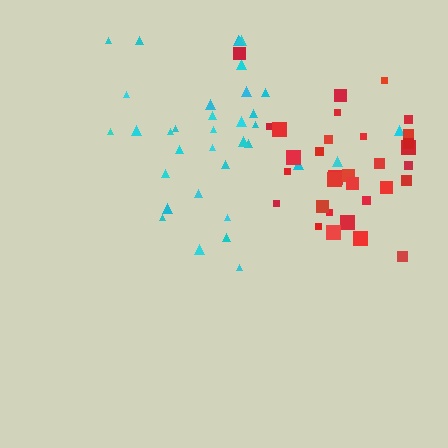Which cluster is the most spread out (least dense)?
Cyan.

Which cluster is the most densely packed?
Red.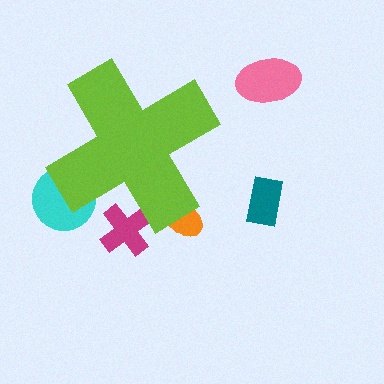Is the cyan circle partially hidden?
Yes, the cyan circle is partially hidden behind the lime cross.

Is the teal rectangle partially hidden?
No, the teal rectangle is fully visible.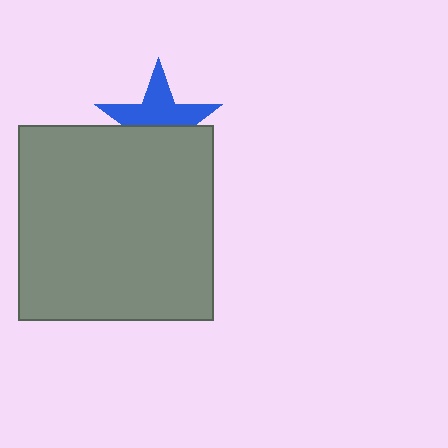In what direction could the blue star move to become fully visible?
The blue star could move up. That would shift it out from behind the gray square entirely.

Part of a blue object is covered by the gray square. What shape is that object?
It is a star.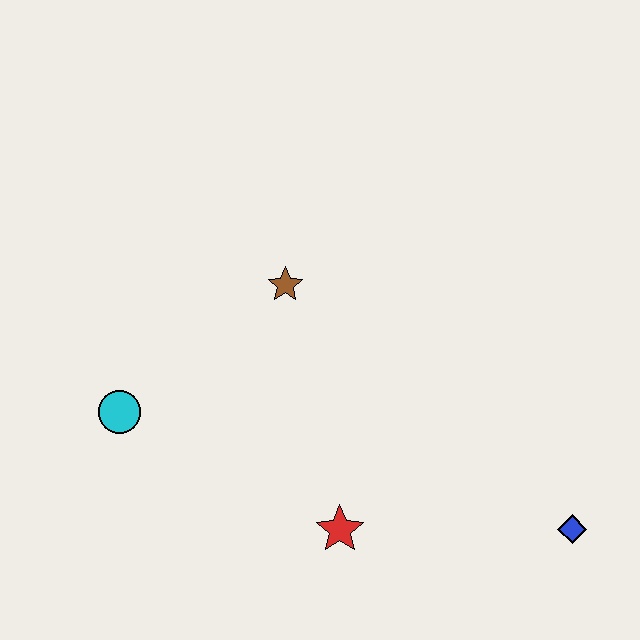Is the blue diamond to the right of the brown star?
Yes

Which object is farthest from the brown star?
The blue diamond is farthest from the brown star.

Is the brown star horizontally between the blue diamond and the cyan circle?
Yes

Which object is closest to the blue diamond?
The red star is closest to the blue diamond.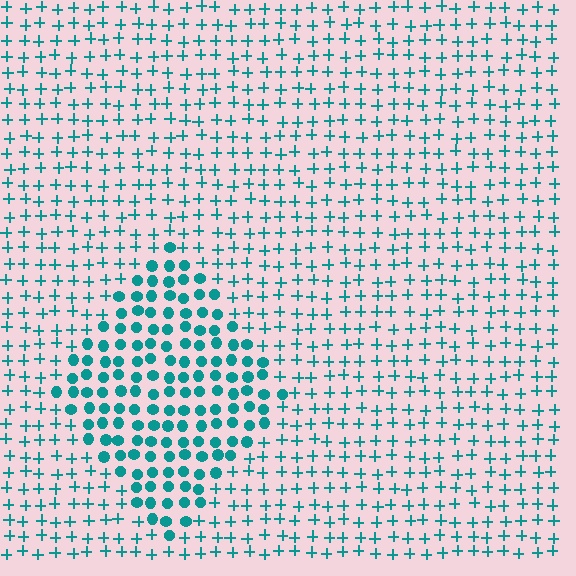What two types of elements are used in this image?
The image uses circles inside the diamond region and plus signs outside it.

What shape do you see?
I see a diamond.